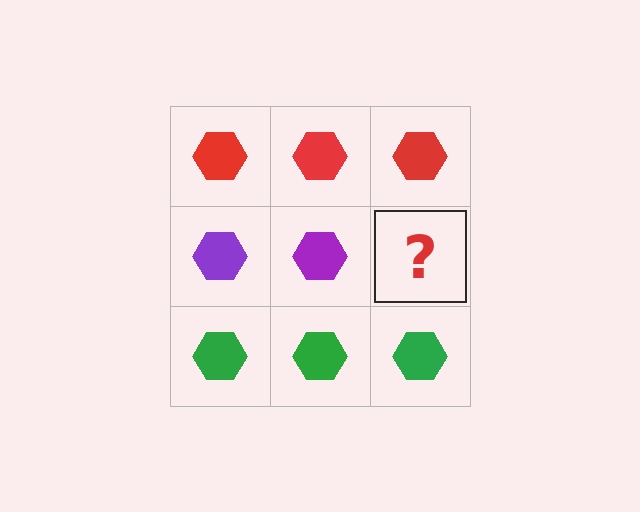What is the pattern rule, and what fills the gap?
The rule is that each row has a consistent color. The gap should be filled with a purple hexagon.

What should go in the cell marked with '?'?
The missing cell should contain a purple hexagon.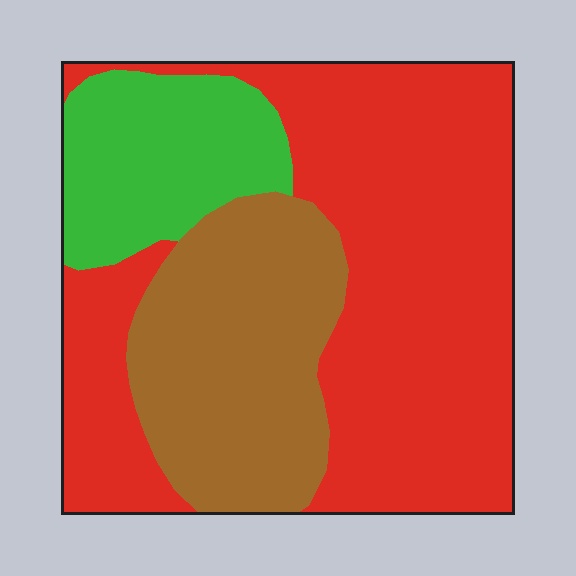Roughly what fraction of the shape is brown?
Brown covers about 25% of the shape.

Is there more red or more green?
Red.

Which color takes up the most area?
Red, at roughly 55%.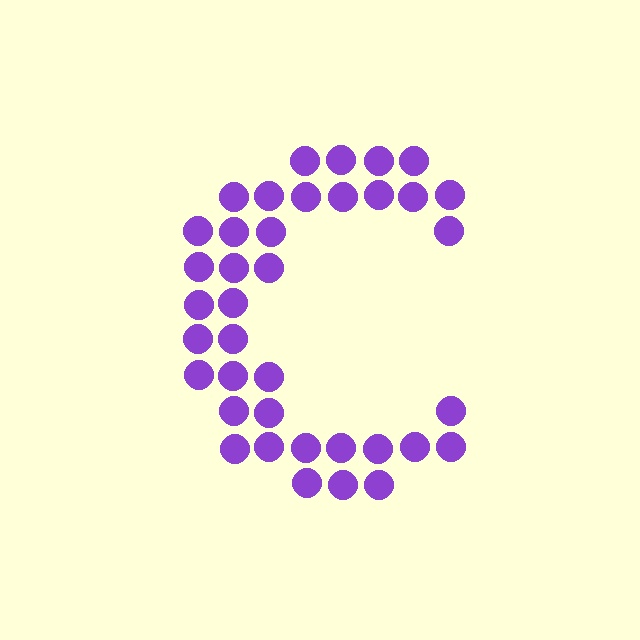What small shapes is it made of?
It is made of small circles.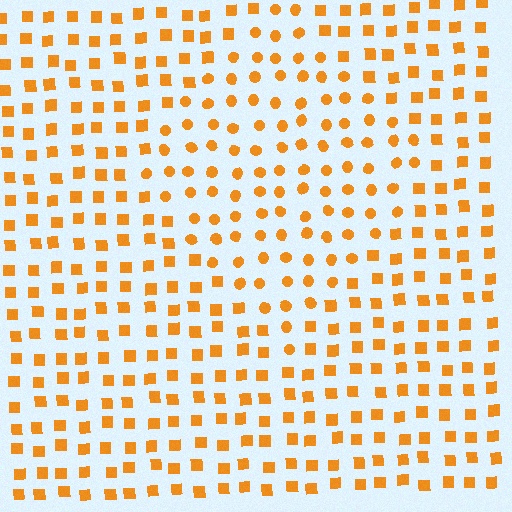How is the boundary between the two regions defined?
The boundary is defined by a change in element shape: circles inside vs. squares outside. All elements share the same color and spacing.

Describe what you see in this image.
The image is filled with small orange elements arranged in a uniform grid. A diamond-shaped region contains circles, while the surrounding area contains squares. The boundary is defined purely by the change in element shape.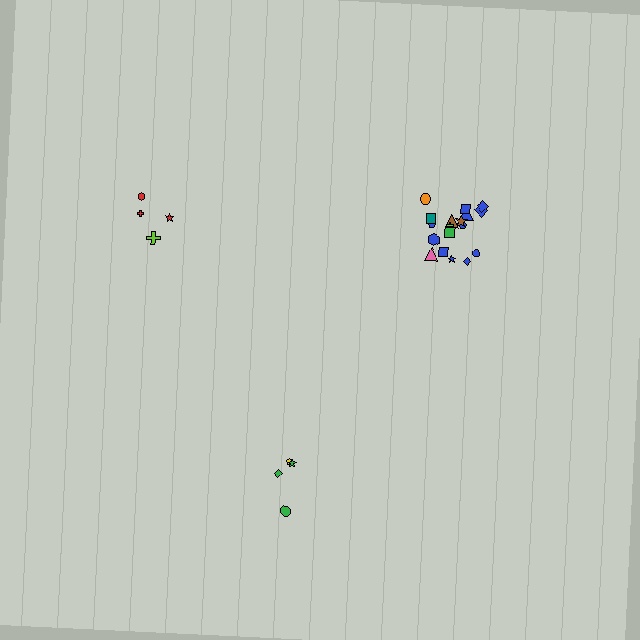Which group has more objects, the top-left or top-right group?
The top-right group.